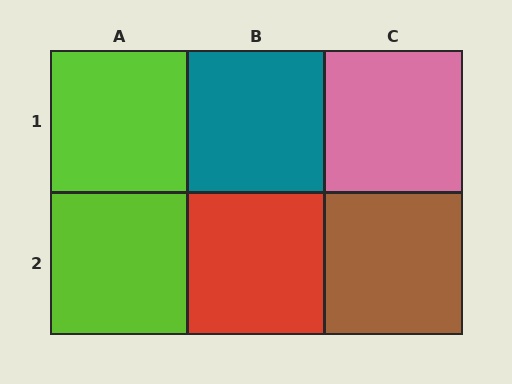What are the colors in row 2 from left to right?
Lime, red, brown.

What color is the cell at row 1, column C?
Pink.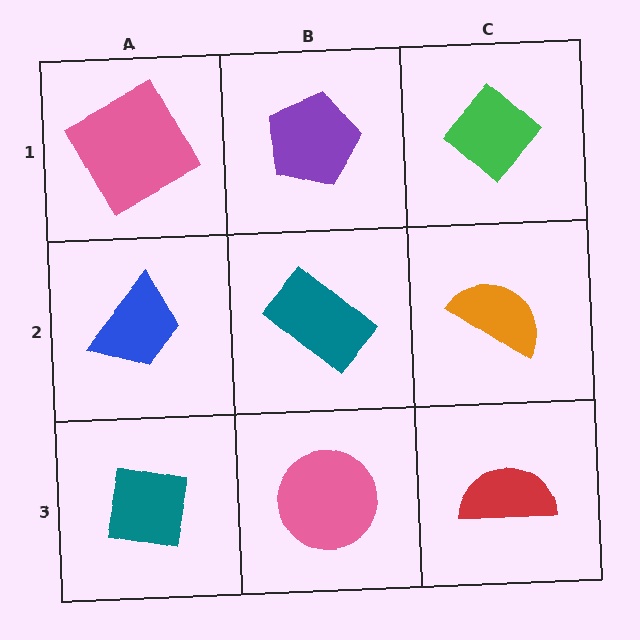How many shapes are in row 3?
3 shapes.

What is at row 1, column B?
A purple pentagon.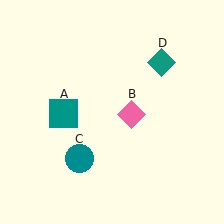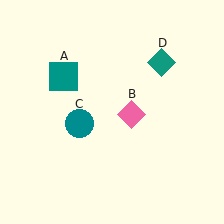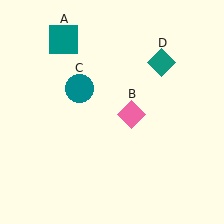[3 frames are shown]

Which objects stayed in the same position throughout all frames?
Pink diamond (object B) and teal diamond (object D) remained stationary.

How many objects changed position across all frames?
2 objects changed position: teal square (object A), teal circle (object C).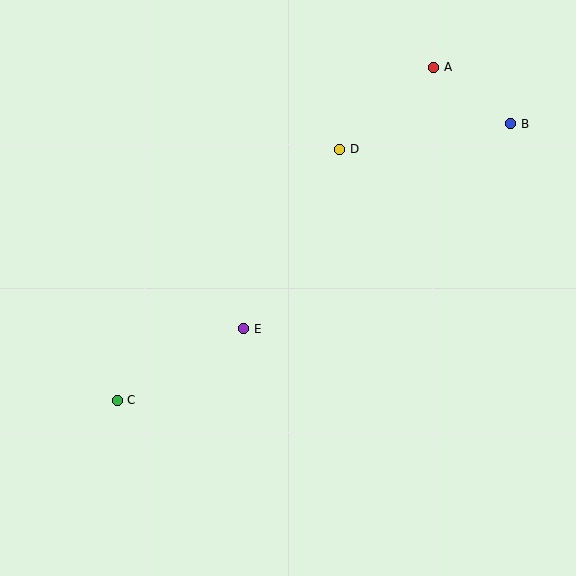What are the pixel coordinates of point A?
Point A is at (434, 67).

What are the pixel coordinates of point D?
Point D is at (339, 149).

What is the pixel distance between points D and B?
The distance between D and B is 173 pixels.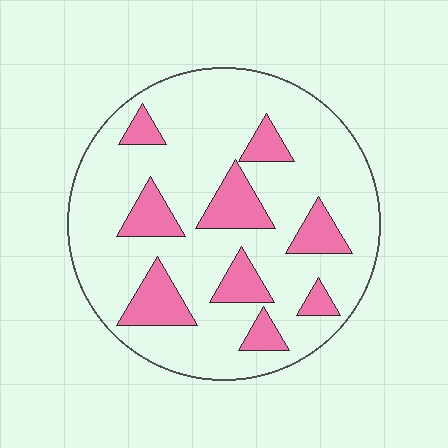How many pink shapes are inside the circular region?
9.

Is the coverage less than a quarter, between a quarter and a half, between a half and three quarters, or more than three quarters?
Less than a quarter.